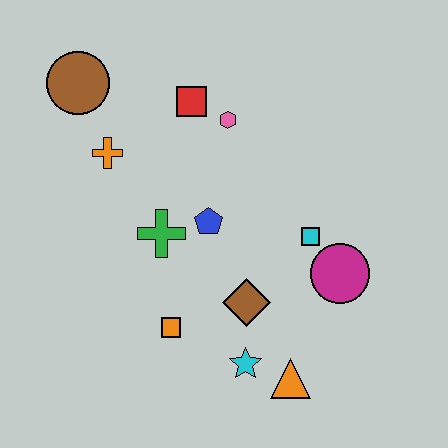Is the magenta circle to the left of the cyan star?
No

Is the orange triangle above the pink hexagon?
No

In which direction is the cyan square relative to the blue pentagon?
The cyan square is to the right of the blue pentagon.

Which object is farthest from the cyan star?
The brown circle is farthest from the cyan star.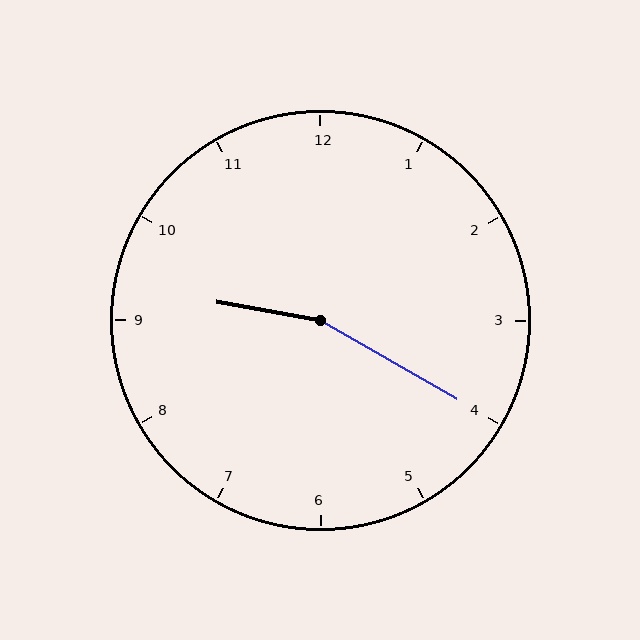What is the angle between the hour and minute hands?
Approximately 160 degrees.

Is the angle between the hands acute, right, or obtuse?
It is obtuse.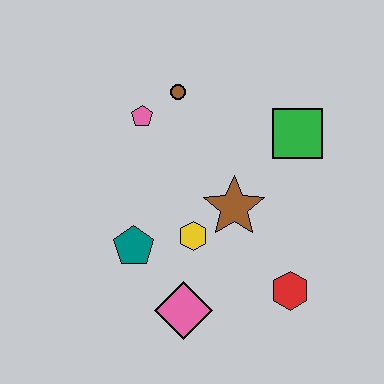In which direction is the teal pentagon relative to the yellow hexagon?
The teal pentagon is to the left of the yellow hexagon.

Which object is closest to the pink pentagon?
The brown circle is closest to the pink pentagon.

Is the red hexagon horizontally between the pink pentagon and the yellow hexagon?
No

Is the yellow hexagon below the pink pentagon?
Yes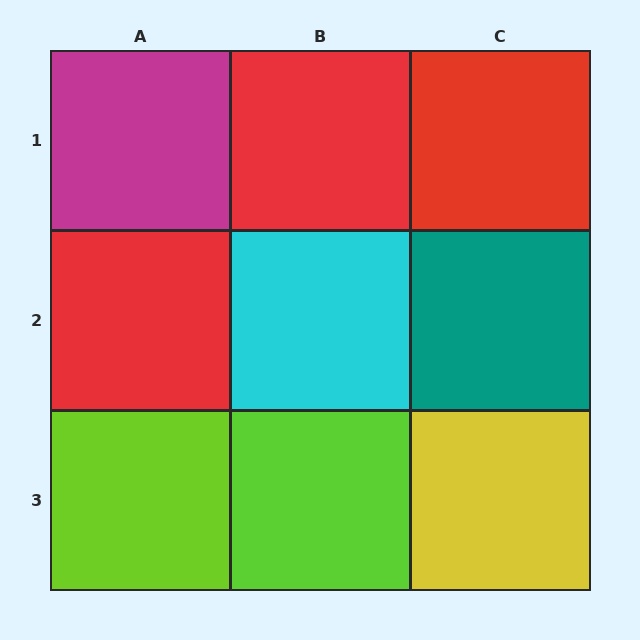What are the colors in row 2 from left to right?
Red, cyan, teal.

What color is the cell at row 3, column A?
Lime.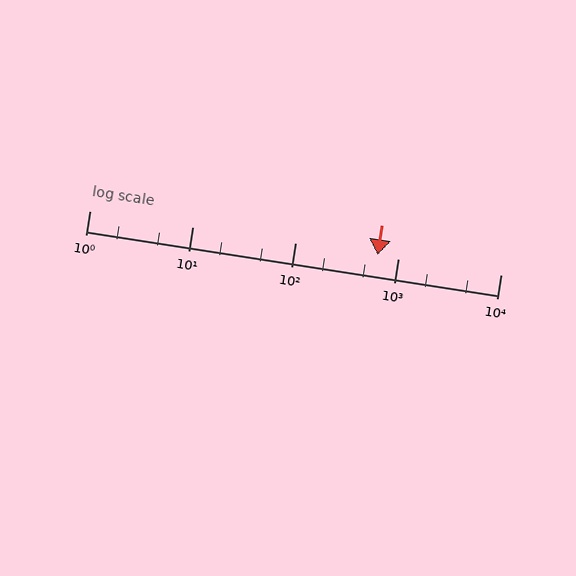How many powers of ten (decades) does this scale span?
The scale spans 4 decades, from 1 to 10000.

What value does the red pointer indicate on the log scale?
The pointer indicates approximately 630.